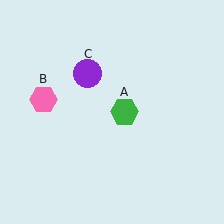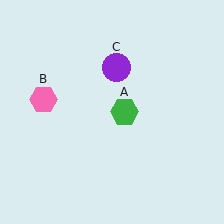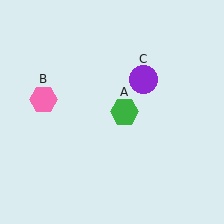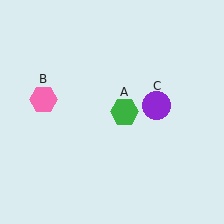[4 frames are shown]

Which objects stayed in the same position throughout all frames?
Green hexagon (object A) and pink hexagon (object B) remained stationary.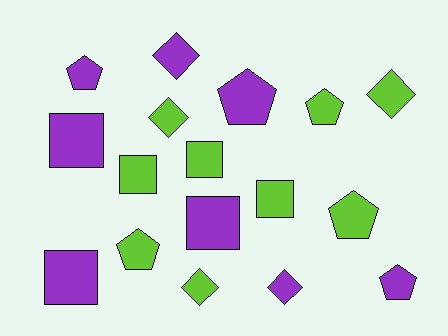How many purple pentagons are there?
There are 3 purple pentagons.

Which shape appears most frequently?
Pentagon, with 6 objects.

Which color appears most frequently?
Lime, with 9 objects.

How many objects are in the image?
There are 17 objects.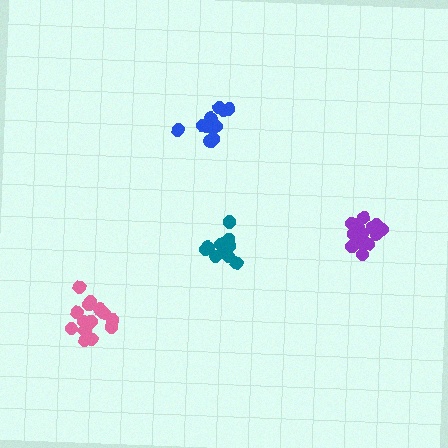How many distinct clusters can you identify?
There are 4 distinct clusters.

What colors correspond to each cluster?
The clusters are colored: pink, teal, purple, blue.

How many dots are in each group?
Group 1: 15 dots, Group 2: 10 dots, Group 3: 16 dots, Group 4: 12 dots (53 total).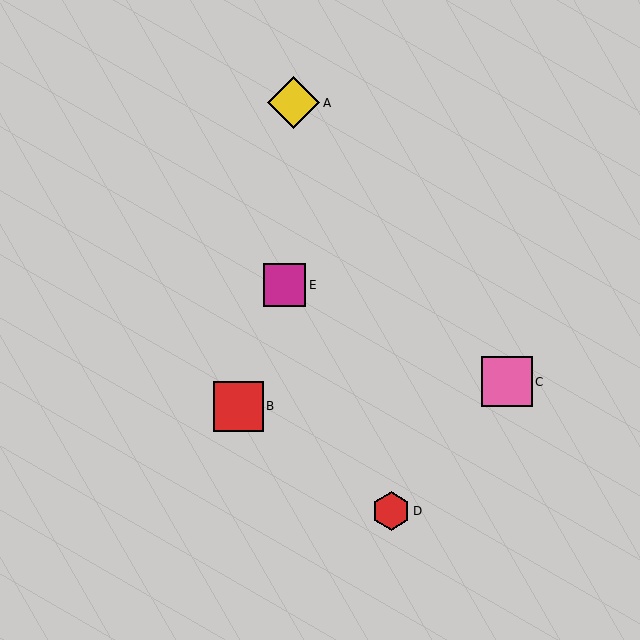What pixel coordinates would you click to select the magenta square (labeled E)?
Click at (285, 285) to select the magenta square E.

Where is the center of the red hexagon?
The center of the red hexagon is at (391, 511).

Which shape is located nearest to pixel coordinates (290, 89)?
The yellow diamond (labeled A) at (293, 103) is nearest to that location.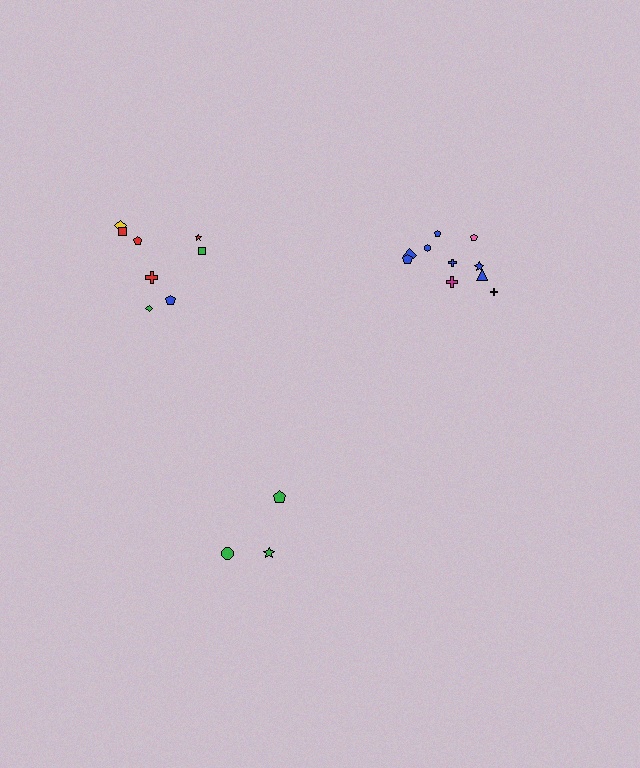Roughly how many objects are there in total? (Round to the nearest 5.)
Roughly 20 objects in total.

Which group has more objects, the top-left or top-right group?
The top-right group.